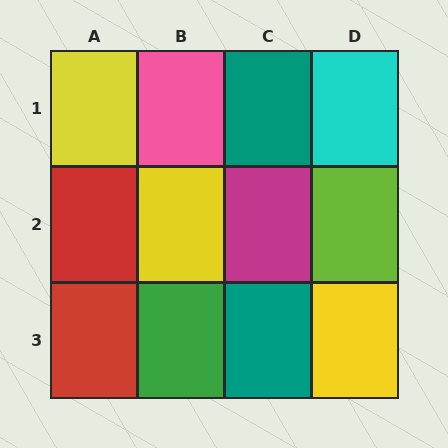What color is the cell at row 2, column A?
Red.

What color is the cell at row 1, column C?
Teal.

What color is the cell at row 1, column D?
Cyan.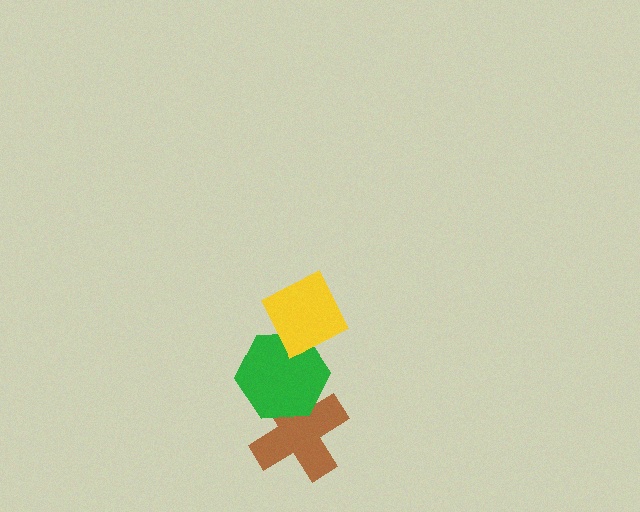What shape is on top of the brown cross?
The green hexagon is on top of the brown cross.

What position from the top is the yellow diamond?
The yellow diamond is 1st from the top.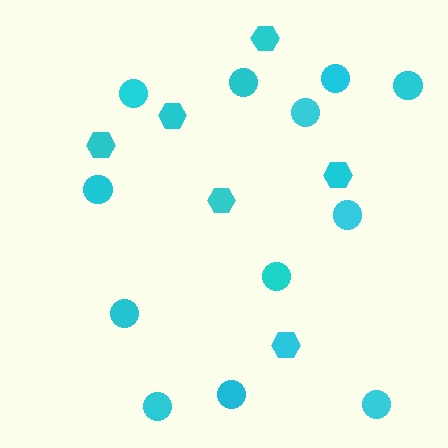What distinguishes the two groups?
There are 2 groups: one group of circles (12) and one group of hexagons (6).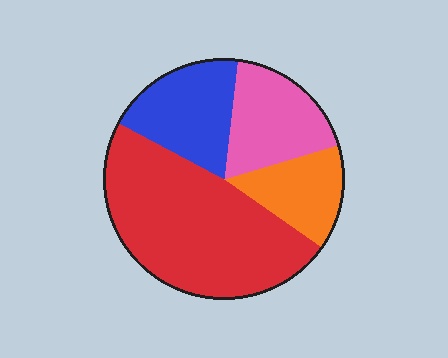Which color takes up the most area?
Red, at roughly 50%.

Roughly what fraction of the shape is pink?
Pink takes up about one fifth (1/5) of the shape.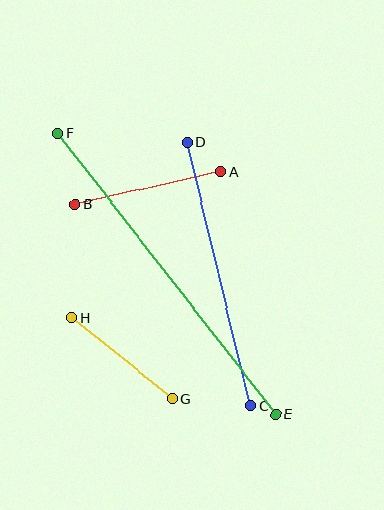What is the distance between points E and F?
The distance is approximately 355 pixels.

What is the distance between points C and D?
The distance is approximately 270 pixels.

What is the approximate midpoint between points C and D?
The midpoint is at approximately (219, 274) pixels.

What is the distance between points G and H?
The distance is approximately 128 pixels.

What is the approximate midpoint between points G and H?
The midpoint is at approximately (122, 358) pixels.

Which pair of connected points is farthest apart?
Points E and F are farthest apart.